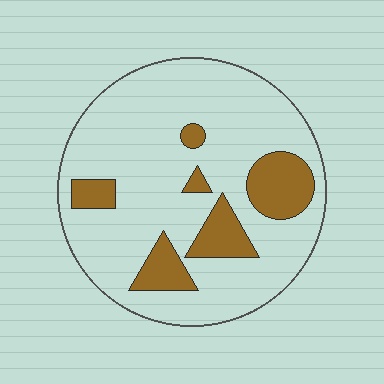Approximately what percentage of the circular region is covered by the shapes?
Approximately 20%.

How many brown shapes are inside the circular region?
6.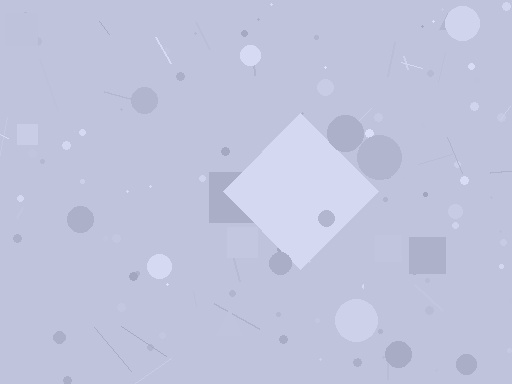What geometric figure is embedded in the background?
A diamond is embedded in the background.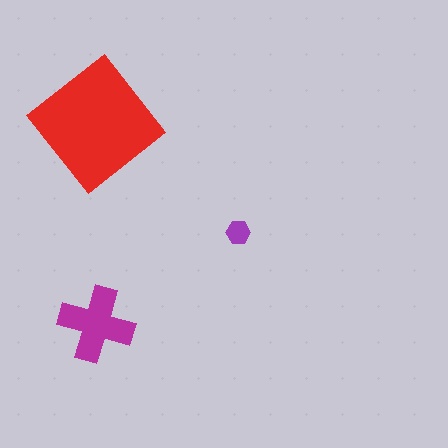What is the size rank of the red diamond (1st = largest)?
1st.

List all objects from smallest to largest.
The purple hexagon, the magenta cross, the red diamond.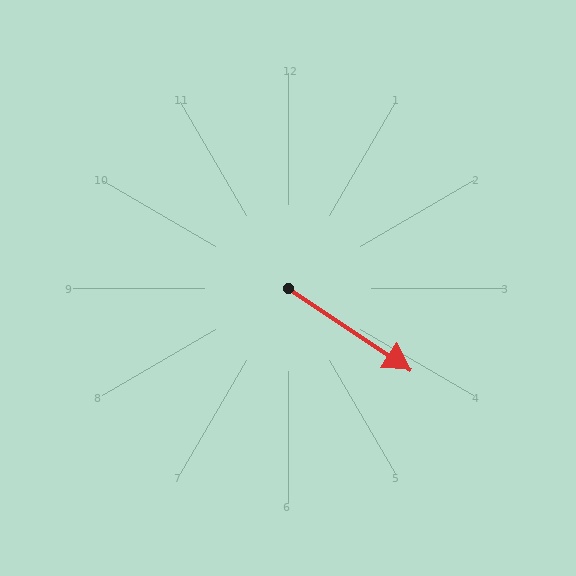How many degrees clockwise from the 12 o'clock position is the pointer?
Approximately 124 degrees.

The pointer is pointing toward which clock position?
Roughly 4 o'clock.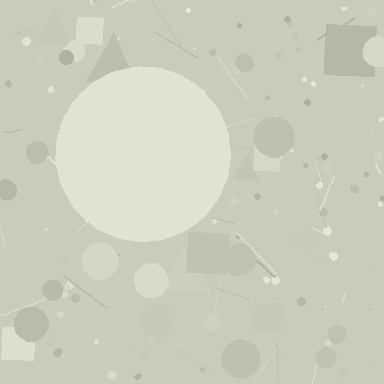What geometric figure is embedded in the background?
A circle is embedded in the background.